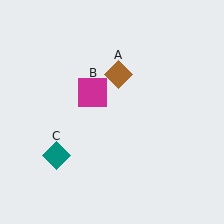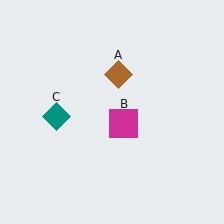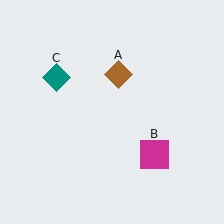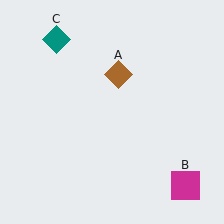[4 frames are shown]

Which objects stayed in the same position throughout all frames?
Brown diamond (object A) remained stationary.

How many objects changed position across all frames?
2 objects changed position: magenta square (object B), teal diamond (object C).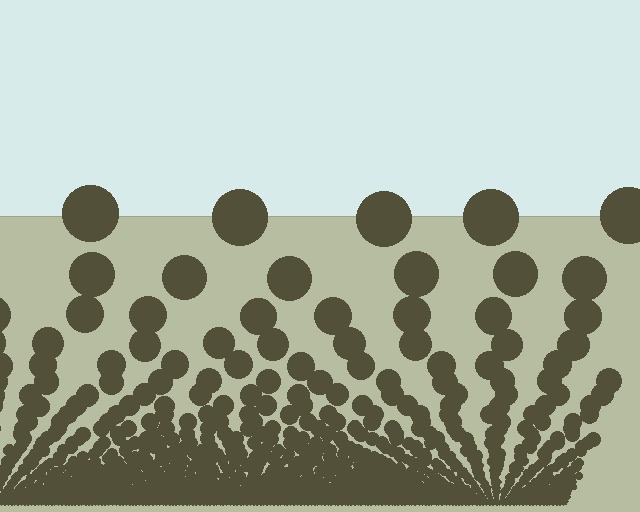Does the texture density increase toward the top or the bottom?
Density increases toward the bottom.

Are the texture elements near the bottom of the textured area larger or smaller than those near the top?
Smaller. The gradient is inverted — elements near the bottom are smaller and denser.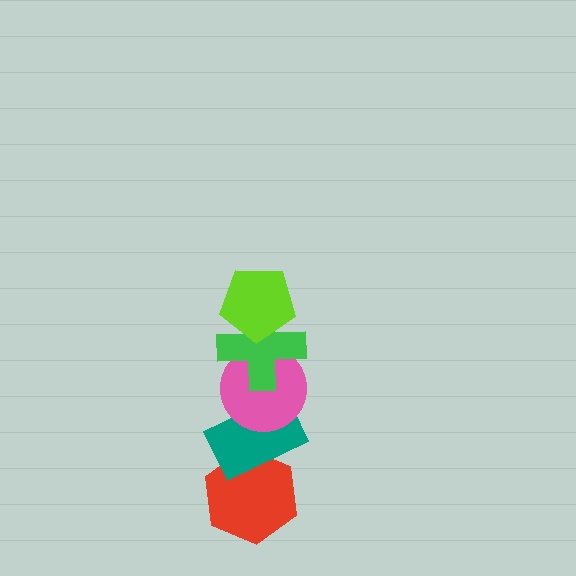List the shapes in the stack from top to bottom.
From top to bottom: the lime pentagon, the green cross, the pink circle, the teal rectangle, the red hexagon.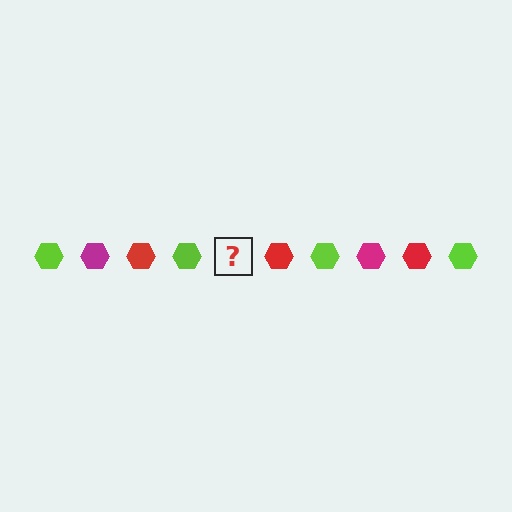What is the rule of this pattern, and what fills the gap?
The rule is that the pattern cycles through lime, magenta, red hexagons. The gap should be filled with a magenta hexagon.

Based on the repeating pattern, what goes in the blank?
The blank should be a magenta hexagon.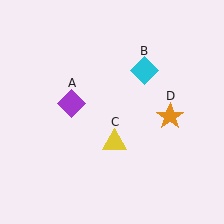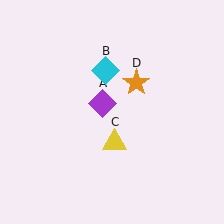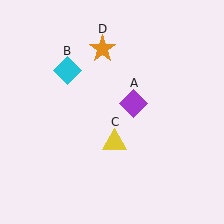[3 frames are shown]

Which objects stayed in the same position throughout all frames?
Yellow triangle (object C) remained stationary.